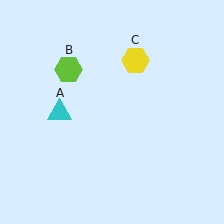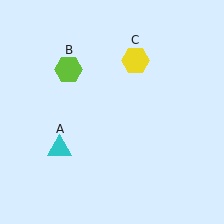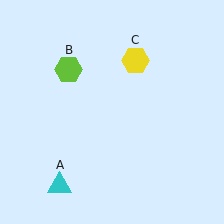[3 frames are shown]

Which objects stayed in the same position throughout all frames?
Lime hexagon (object B) and yellow hexagon (object C) remained stationary.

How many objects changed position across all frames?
1 object changed position: cyan triangle (object A).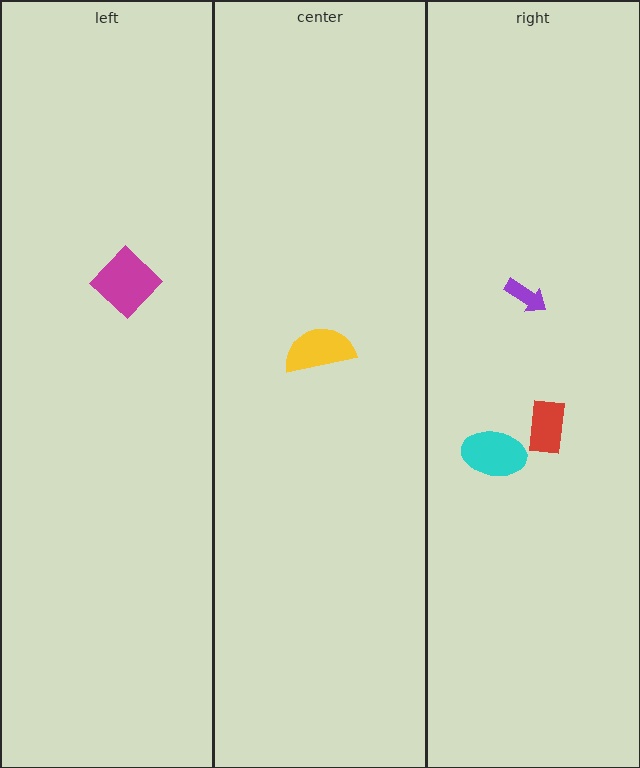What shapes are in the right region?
The purple arrow, the red rectangle, the cyan ellipse.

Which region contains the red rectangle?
The right region.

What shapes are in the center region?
The yellow semicircle.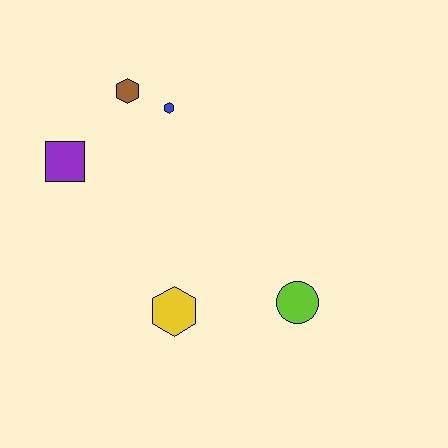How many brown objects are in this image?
There is 1 brown object.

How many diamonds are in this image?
There are no diamonds.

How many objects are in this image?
There are 5 objects.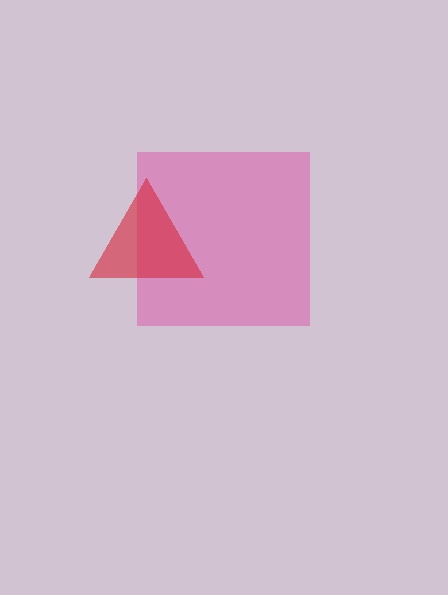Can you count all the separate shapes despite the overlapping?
Yes, there are 2 separate shapes.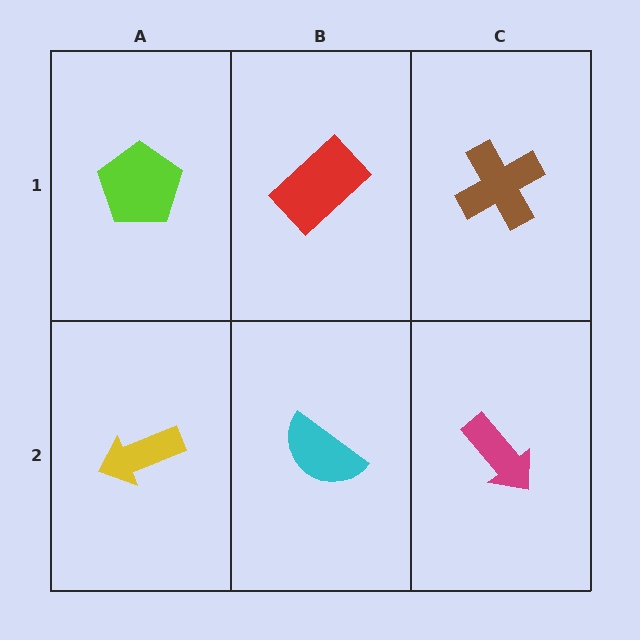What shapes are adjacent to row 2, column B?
A red rectangle (row 1, column B), a yellow arrow (row 2, column A), a magenta arrow (row 2, column C).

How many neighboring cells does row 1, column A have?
2.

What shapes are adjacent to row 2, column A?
A lime pentagon (row 1, column A), a cyan semicircle (row 2, column B).